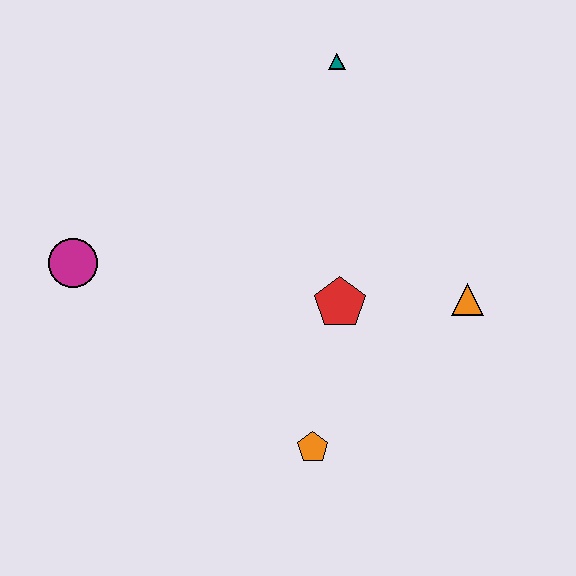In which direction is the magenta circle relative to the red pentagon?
The magenta circle is to the left of the red pentagon.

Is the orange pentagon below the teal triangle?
Yes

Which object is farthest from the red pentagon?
The magenta circle is farthest from the red pentagon.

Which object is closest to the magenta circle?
The red pentagon is closest to the magenta circle.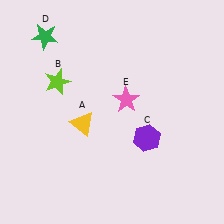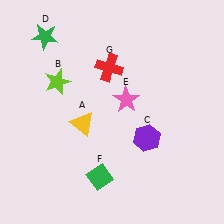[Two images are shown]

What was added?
A green diamond (F), a red cross (G) were added in Image 2.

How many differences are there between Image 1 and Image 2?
There are 2 differences between the two images.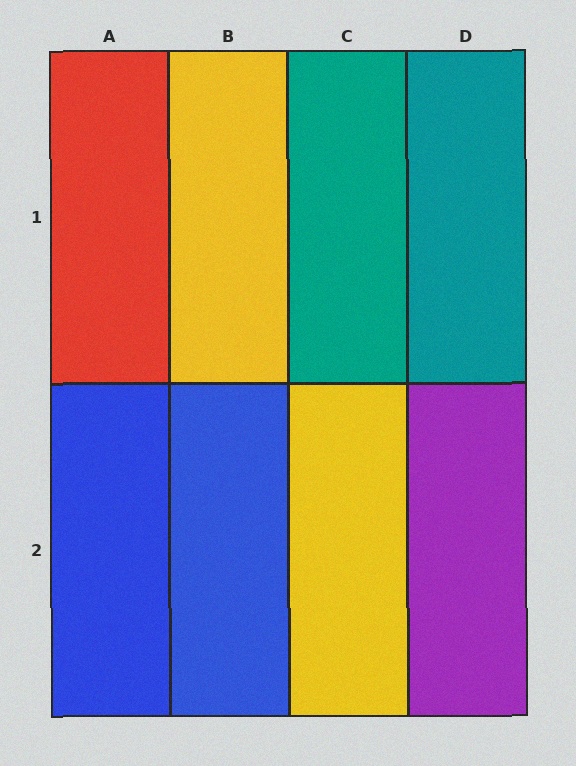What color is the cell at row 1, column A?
Red.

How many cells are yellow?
2 cells are yellow.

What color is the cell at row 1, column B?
Yellow.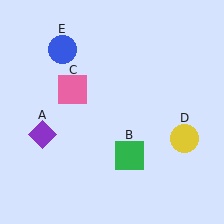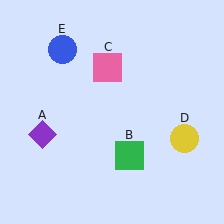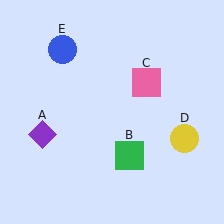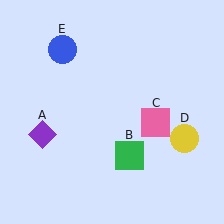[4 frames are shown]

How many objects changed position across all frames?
1 object changed position: pink square (object C).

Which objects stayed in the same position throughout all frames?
Purple diamond (object A) and green square (object B) and yellow circle (object D) and blue circle (object E) remained stationary.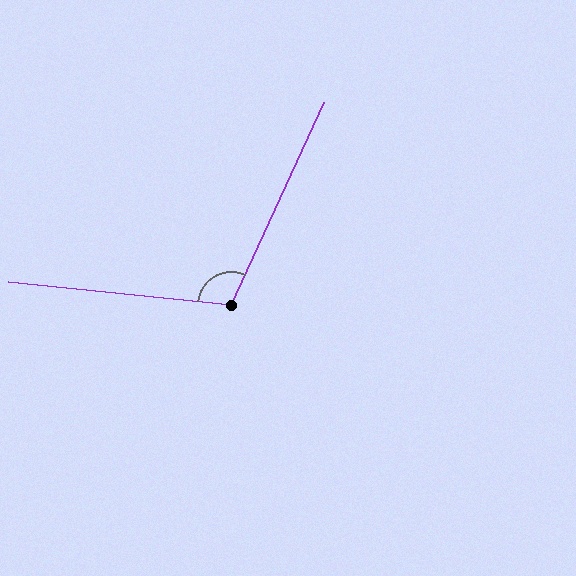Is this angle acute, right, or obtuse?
It is obtuse.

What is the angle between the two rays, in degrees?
Approximately 109 degrees.